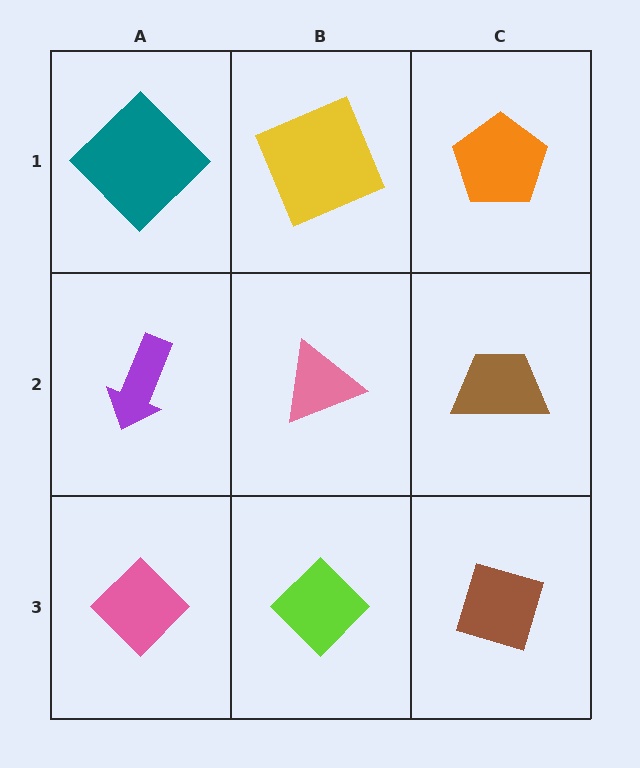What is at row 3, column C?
A brown diamond.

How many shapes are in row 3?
3 shapes.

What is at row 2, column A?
A purple arrow.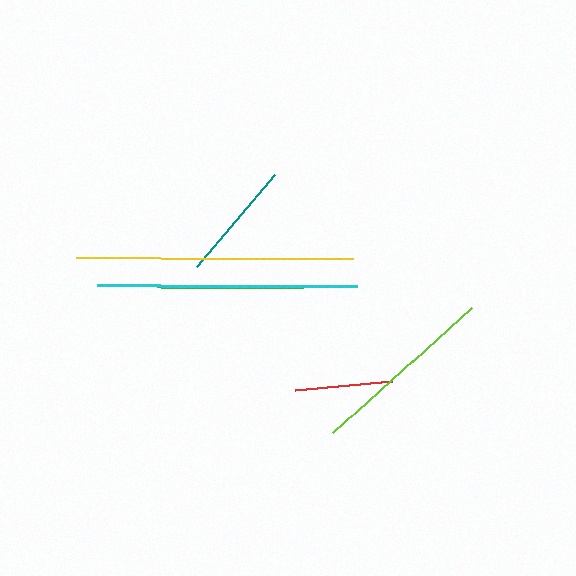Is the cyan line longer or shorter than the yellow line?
The yellow line is longer than the cyan line.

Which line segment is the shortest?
The red line is the shortest at approximately 97 pixels.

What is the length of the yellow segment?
The yellow segment is approximately 277 pixels long.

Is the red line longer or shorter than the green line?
The green line is longer than the red line.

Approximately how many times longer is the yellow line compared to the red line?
The yellow line is approximately 2.9 times the length of the red line.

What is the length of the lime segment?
The lime segment is approximately 187 pixels long.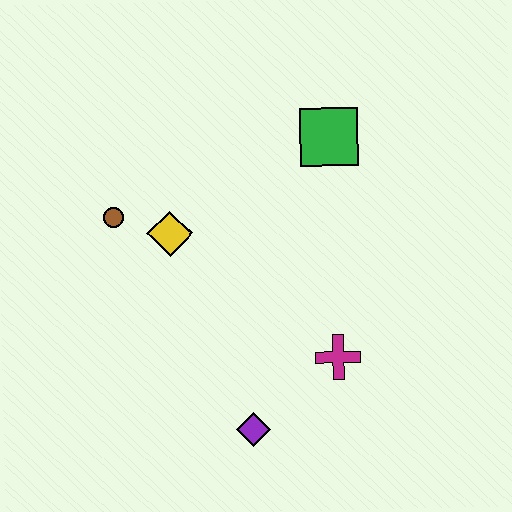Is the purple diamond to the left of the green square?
Yes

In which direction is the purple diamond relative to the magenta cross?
The purple diamond is to the left of the magenta cross.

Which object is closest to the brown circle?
The yellow diamond is closest to the brown circle.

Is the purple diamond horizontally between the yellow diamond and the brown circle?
No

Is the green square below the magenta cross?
No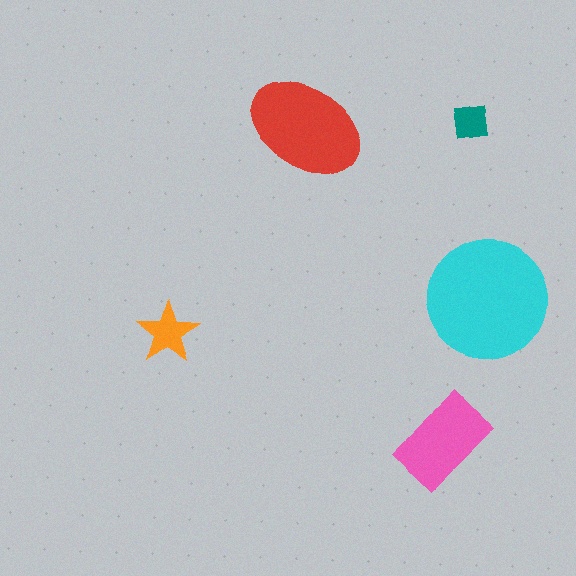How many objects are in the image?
There are 5 objects in the image.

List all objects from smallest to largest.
The teal square, the orange star, the pink rectangle, the red ellipse, the cyan circle.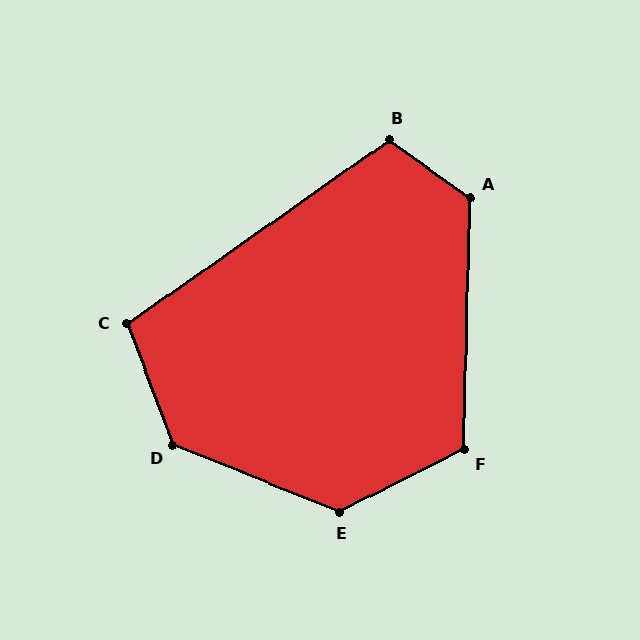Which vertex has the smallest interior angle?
C, at approximately 104 degrees.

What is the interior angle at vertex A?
Approximately 124 degrees (obtuse).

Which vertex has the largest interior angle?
D, at approximately 133 degrees.